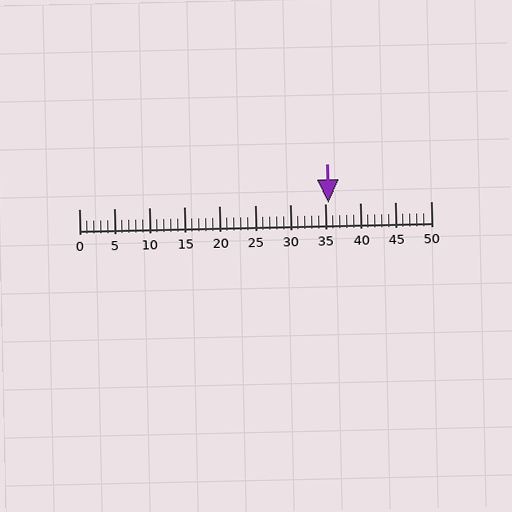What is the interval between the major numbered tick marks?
The major tick marks are spaced 5 units apart.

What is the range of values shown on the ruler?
The ruler shows values from 0 to 50.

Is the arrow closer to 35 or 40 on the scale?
The arrow is closer to 35.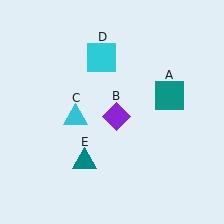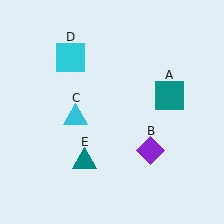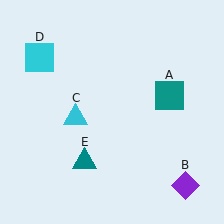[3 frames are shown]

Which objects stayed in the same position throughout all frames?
Teal square (object A) and cyan triangle (object C) and teal triangle (object E) remained stationary.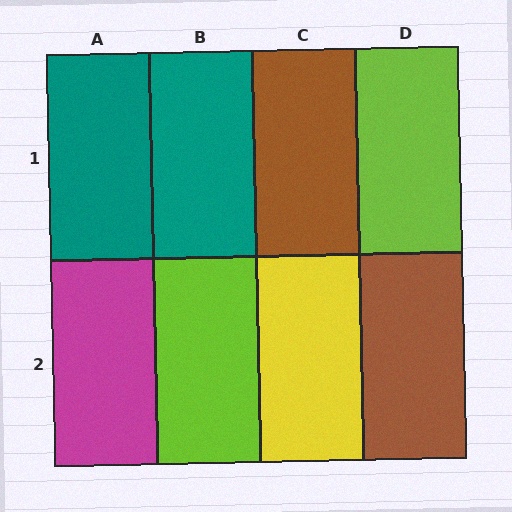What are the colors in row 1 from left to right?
Teal, teal, brown, lime.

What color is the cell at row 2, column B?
Lime.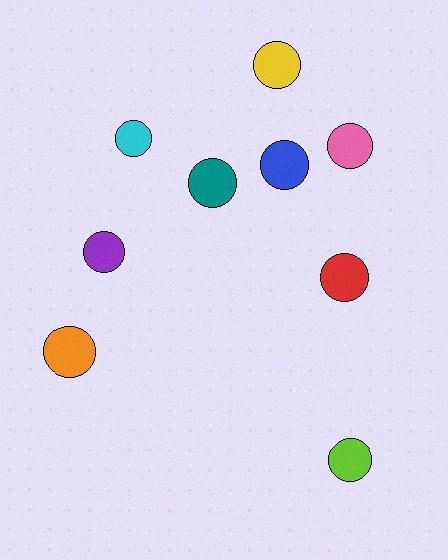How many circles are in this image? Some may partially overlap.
There are 9 circles.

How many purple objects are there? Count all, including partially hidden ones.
There is 1 purple object.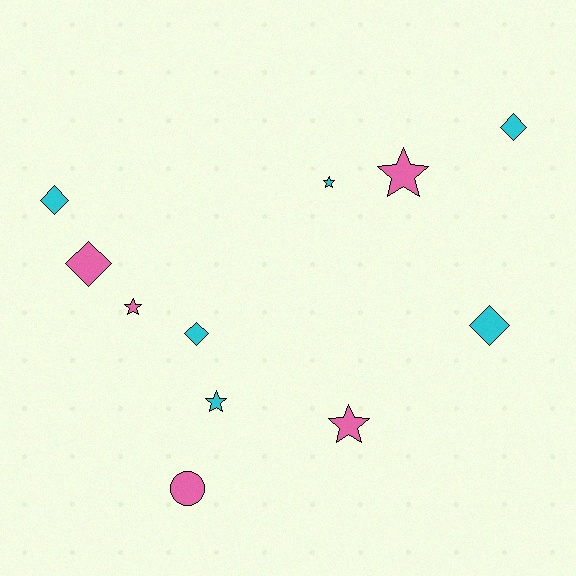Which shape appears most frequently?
Diamond, with 5 objects.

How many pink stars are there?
There are 3 pink stars.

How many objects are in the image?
There are 11 objects.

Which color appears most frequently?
Cyan, with 6 objects.